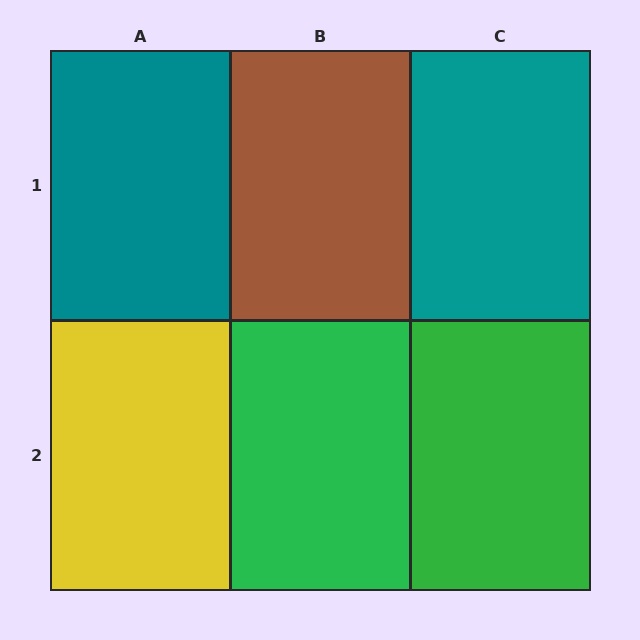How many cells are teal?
2 cells are teal.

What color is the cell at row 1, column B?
Brown.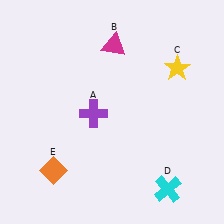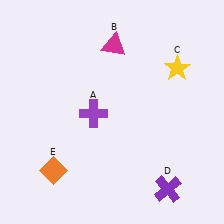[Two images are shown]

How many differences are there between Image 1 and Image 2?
There is 1 difference between the two images.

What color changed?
The cross (D) changed from cyan in Image 1 to purple in Image 2.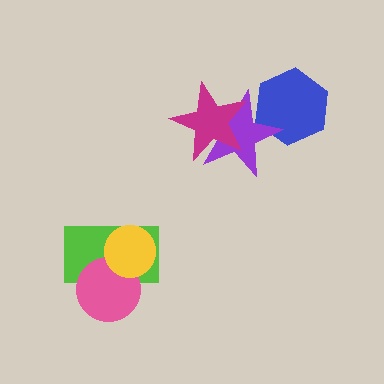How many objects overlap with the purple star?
2 objects overlap with the purple star.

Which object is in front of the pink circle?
The yellow circle is in front of the pink circle.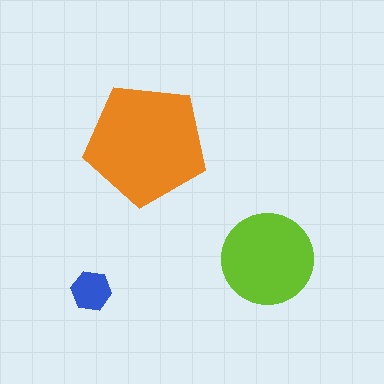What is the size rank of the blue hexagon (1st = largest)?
3rd.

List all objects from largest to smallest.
The orange pentagon, the lime circle, the blue hexagon.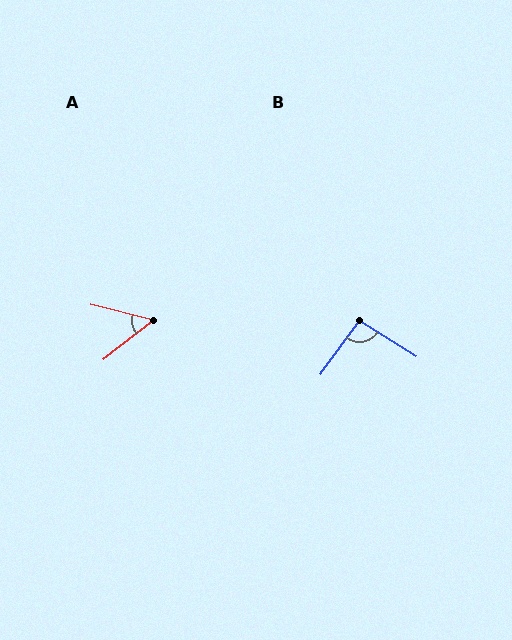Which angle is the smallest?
A, at approximately 51 degrees.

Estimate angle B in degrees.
Approximately 94 degrees.